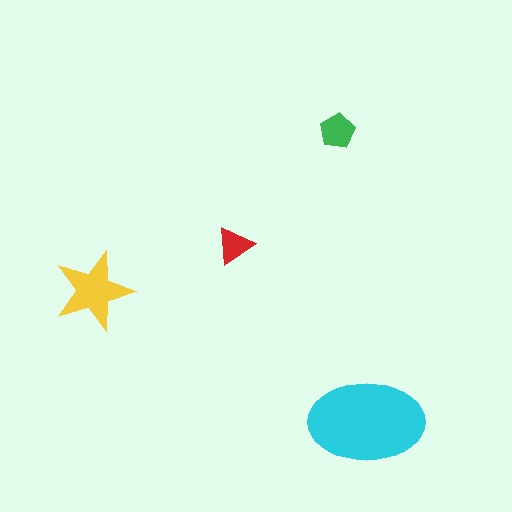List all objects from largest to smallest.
The cyan ellipse, the yellow star, the green pentagon, the red triangle.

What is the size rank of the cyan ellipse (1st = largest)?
1st.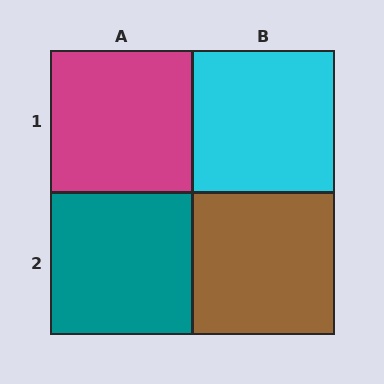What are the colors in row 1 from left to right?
Magenta, cyan.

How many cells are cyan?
1 cell is cyan.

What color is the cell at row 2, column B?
Brown.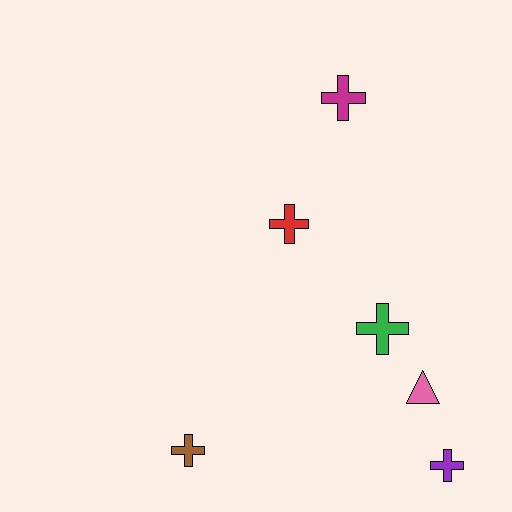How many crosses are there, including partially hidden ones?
There are 5 crosses.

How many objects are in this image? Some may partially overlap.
There are 6 objects.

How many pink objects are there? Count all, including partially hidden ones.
There is 1 pink object.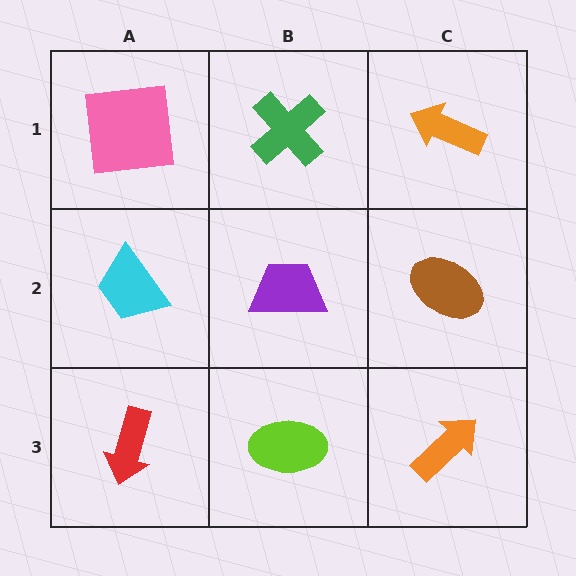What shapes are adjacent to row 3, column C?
A brown ellipse (row 2, column C), a lime ellipse (row 3, column B).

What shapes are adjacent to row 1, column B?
A purple trapezoid (row 2, column B), a pink square (row 1, column A), an orange arrow (row 1, column C).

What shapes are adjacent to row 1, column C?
A brown ellipse (row 2, column C), a green cross (row 1, column B).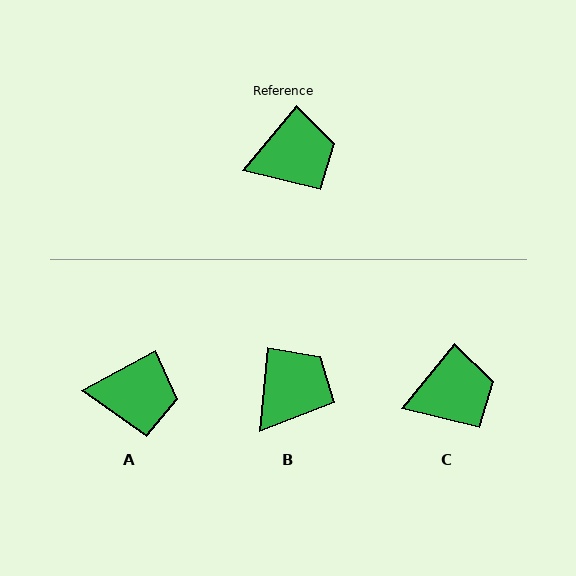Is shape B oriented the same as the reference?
No, it is off by about 34 degrees.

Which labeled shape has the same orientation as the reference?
C.